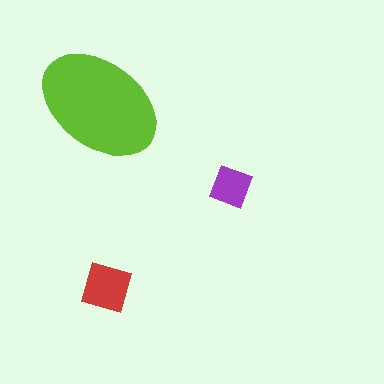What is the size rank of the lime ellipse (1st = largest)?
1st.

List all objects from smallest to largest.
The purple diamond, the red square, the lime ellipse.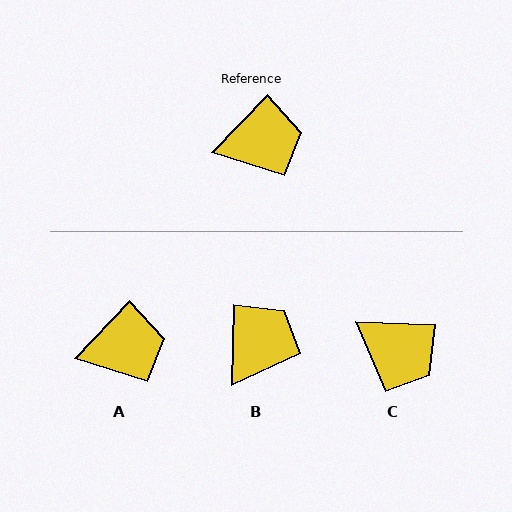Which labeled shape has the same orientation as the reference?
A.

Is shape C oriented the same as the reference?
No, it is off by about 49 degrees.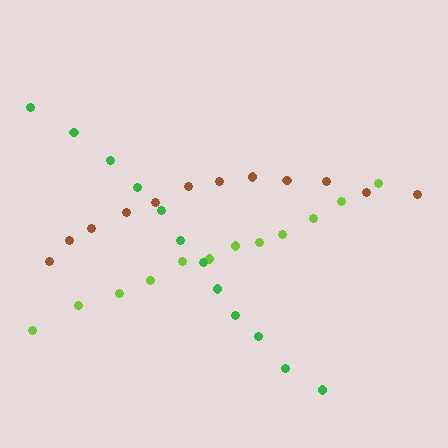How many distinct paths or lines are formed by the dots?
There are 3 distinct paths.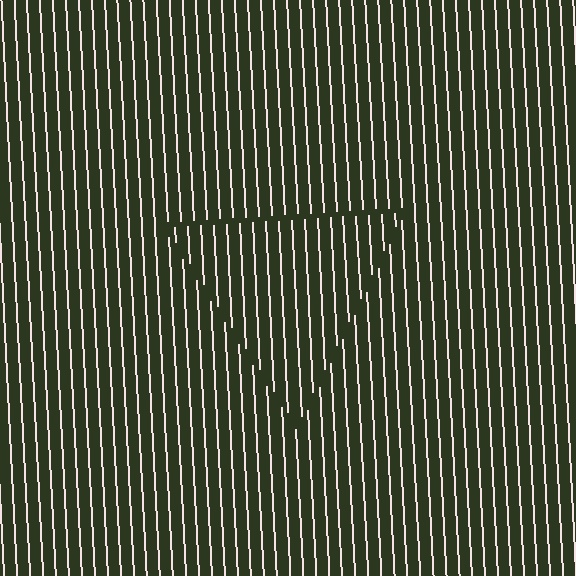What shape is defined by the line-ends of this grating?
An illusory triangle. The interior of the shape contains the same grating, shifted by half a period — the contour is defined by the phase discontinuity where line-ends from the inner and outer gratings abut.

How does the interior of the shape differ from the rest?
The interior of the shape contains the same grating, shifted by half a period — the contour is defined by the phase discontinuity where line-ends from the inner and outer gratings abut.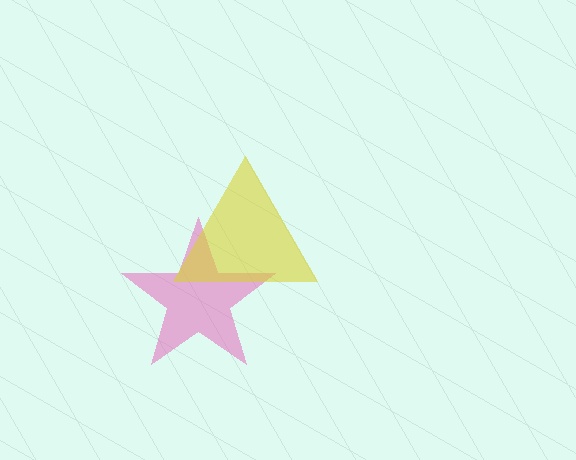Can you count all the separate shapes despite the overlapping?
Yes, there are 2 separate shapes.